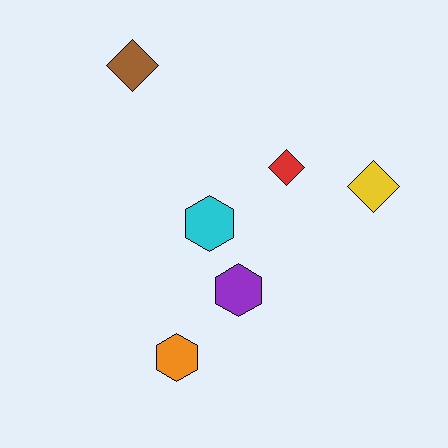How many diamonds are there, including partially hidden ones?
There are 3 diamonds.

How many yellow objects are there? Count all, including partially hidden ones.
There is 1 yellow object.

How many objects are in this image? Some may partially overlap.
There are 6 objects.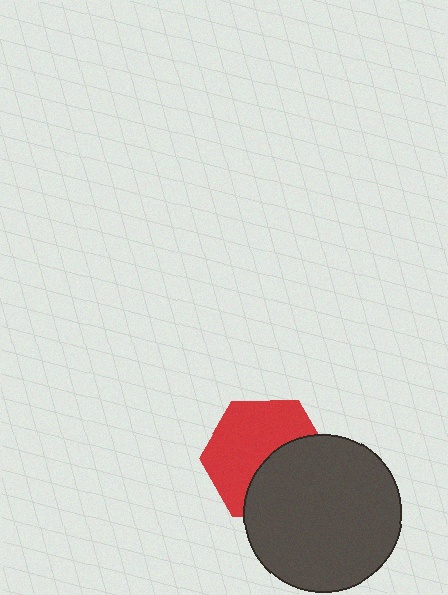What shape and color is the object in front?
The object in front is a dark gray circle.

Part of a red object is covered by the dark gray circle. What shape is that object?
It is a hexagon.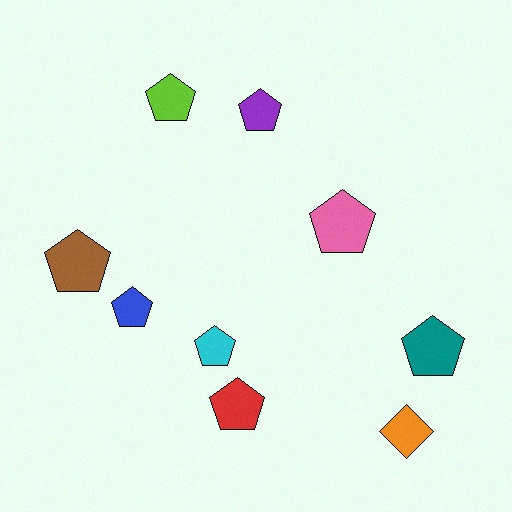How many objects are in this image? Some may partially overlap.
There are 9 objects.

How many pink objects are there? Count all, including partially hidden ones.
There is 1 pink object.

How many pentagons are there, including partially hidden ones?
There are 8 pentagons.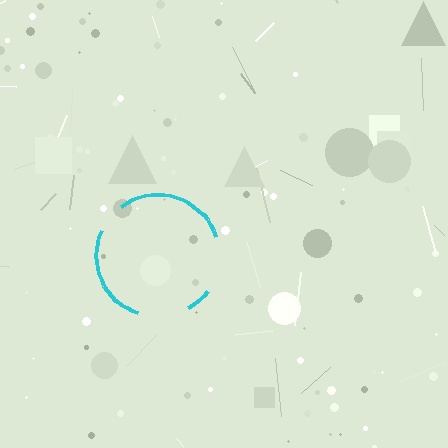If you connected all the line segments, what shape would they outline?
They would outline a circle.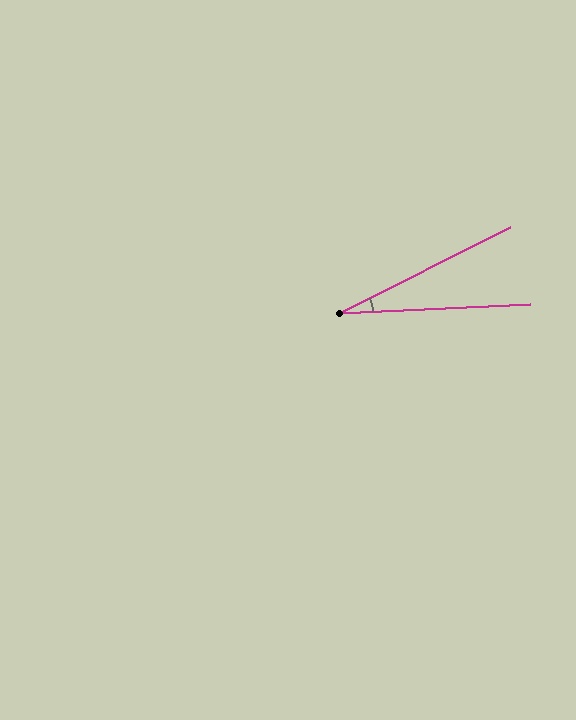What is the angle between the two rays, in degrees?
Approximately 24 degrees.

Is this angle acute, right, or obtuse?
It is acute.